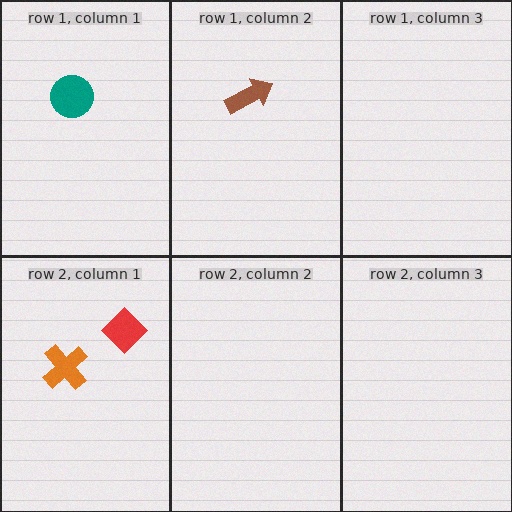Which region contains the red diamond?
The row 2, column 1 region.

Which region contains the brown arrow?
The row 1, column 2 region.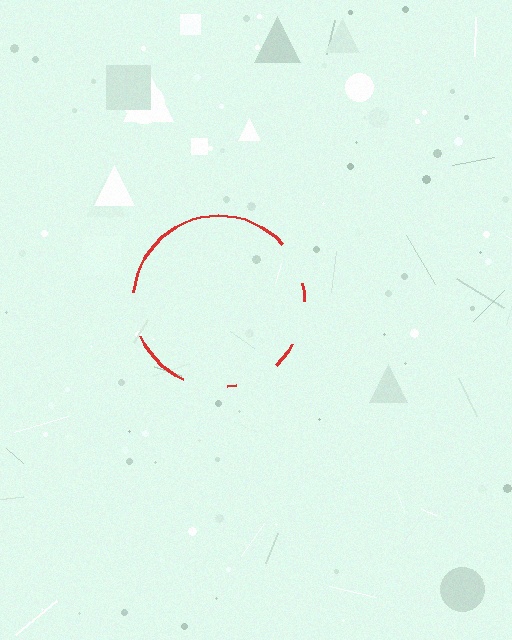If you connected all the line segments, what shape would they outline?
They would outline a circle.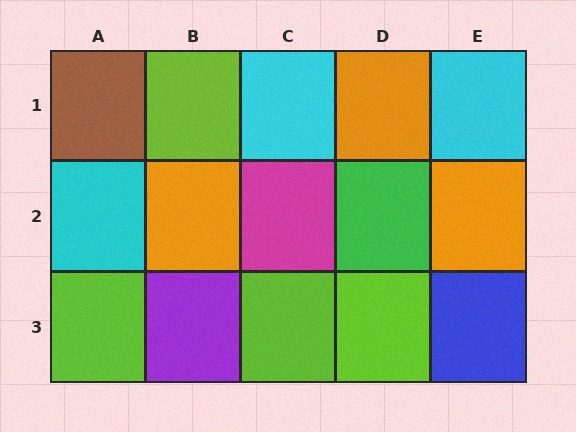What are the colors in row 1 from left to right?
Brown, lime, cyan, orange, cyan.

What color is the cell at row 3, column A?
Lime.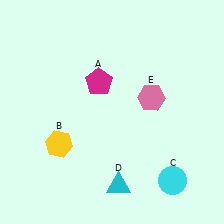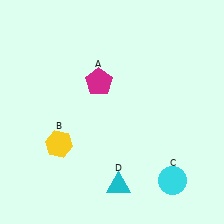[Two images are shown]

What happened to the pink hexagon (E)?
The pink hexagon (E) was removed in Image 2. It was in the top-right area of Image 1.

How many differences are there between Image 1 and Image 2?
There is 1 difference between the two images.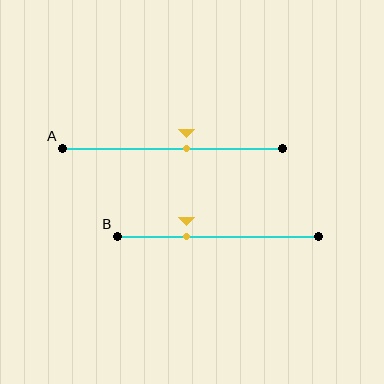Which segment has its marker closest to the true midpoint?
Segment A has its marker closest to the true midpoint.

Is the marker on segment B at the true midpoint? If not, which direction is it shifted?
No, the marker on segment B is shifted to the left by about 16% of the segment length.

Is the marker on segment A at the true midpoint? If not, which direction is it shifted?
No, the marker on segment A is shifted to the right by about 7% of the segment length.